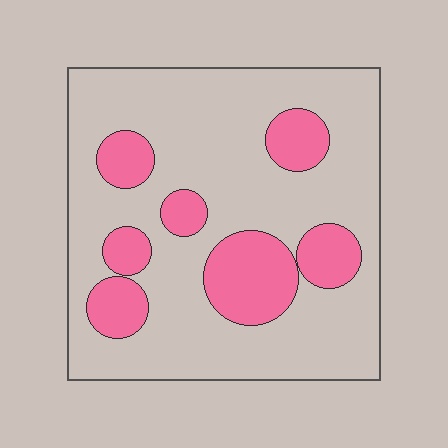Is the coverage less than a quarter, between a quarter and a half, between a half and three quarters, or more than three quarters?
Less than a quarter.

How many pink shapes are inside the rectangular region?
7.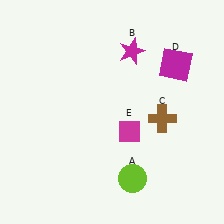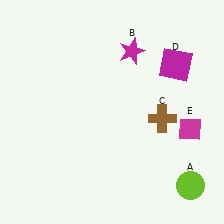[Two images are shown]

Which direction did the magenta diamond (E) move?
The magenta diamond (E) moved right.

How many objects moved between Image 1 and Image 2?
2 objects moved between the two images.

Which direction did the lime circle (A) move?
The lime circle (A) moved right.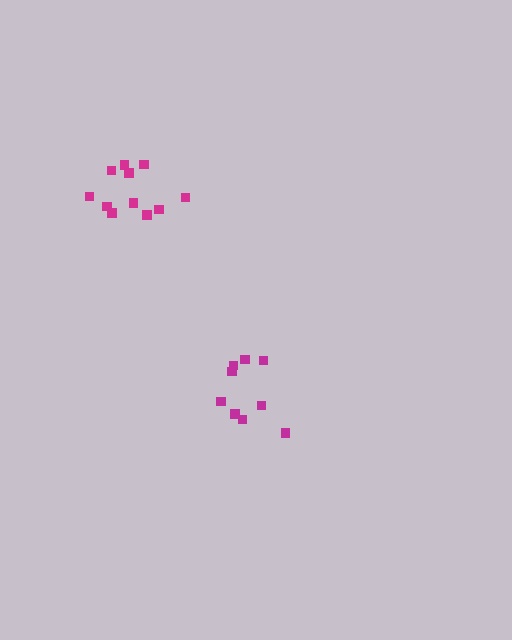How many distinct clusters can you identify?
There are 2 distinct clusters.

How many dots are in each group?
Group 1: 11 dots, Group 2: 9 dots (20 total).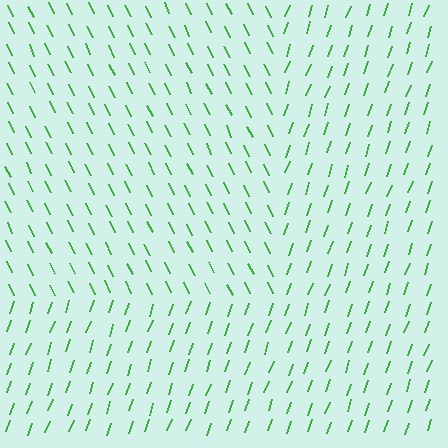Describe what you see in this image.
The image is filled with small green line segments. A rectangle region in the image has lines oriented differently from the surrounding lines, creating a visible texture boundary.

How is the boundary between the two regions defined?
The boundary is defined purely by a change in line orientation (approximately 45 degrees difference). All lines are the same color and thickness.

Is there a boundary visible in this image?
Yes, there is a texture boundary formed by a change in line orientation.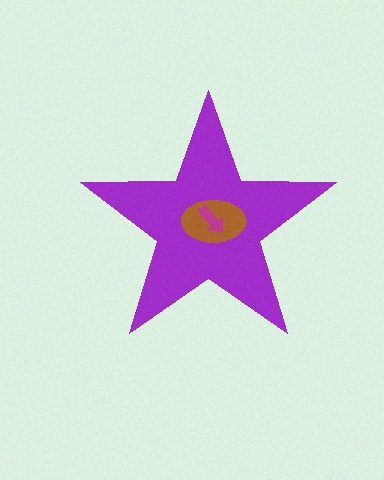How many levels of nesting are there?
3.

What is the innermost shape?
The magenta arrow.